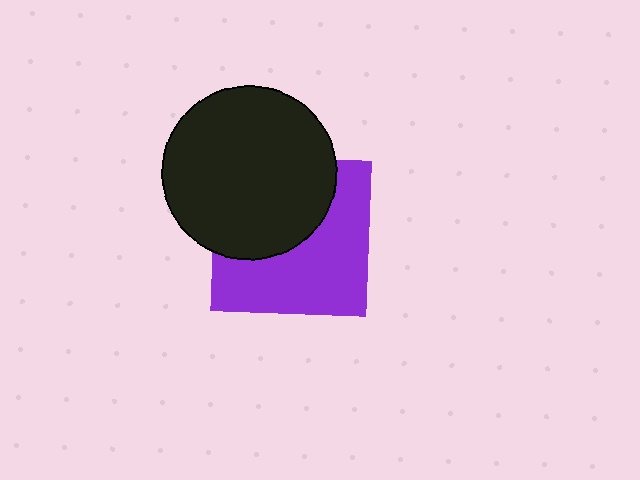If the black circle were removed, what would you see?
You would see the complete purple square.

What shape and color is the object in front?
The object in front is a black circle.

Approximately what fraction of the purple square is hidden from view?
Roughly 45% of the purple square is hidden behind the black circle.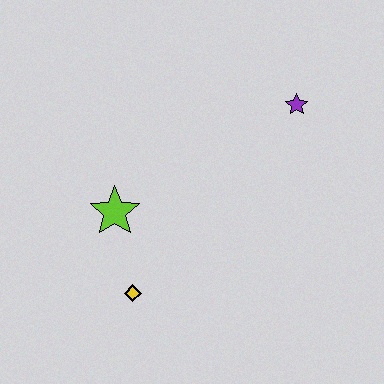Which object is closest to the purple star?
The lime star is closest to the purple star.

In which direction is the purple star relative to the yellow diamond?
The purple star is above the yellow diamond.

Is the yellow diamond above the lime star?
No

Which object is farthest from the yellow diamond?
The purple star is farthest from the yellow diamond.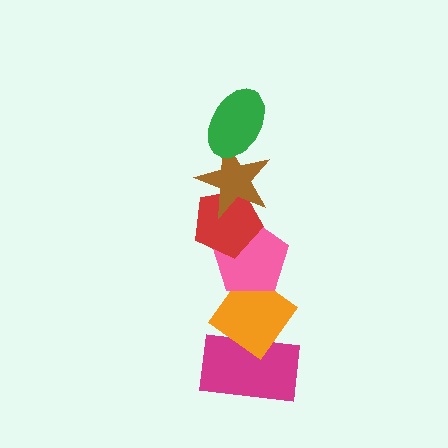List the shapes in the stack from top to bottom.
From top to bottom: the green ellipse, the brown star, the red pentagon, the pink pentagon, the orange diamond, the magenta rectangle.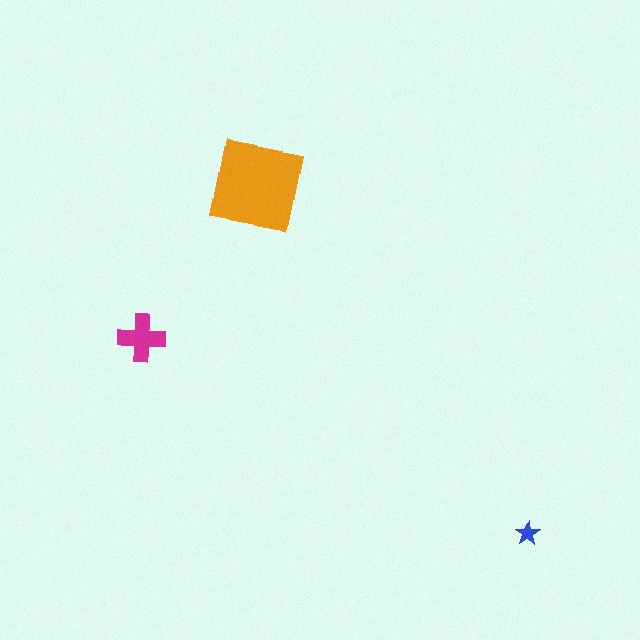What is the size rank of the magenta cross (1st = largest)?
2nd.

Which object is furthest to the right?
The blue star is rightmost.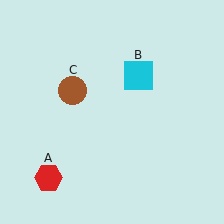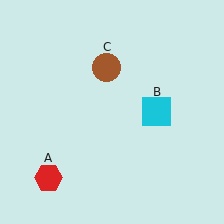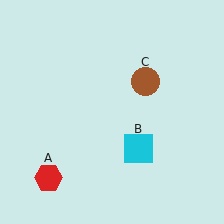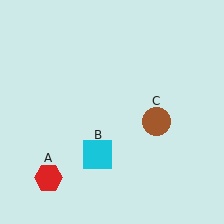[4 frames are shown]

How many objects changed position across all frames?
2 objects changed position: cyan square (object B), brown circle (object C).